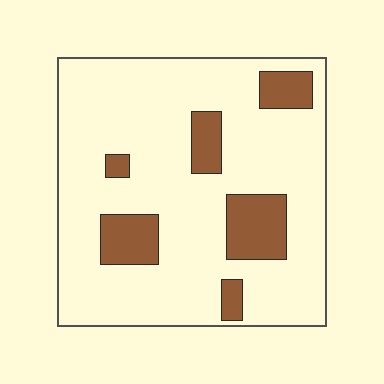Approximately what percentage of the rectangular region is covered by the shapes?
Approximately 15%.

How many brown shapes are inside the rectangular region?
6.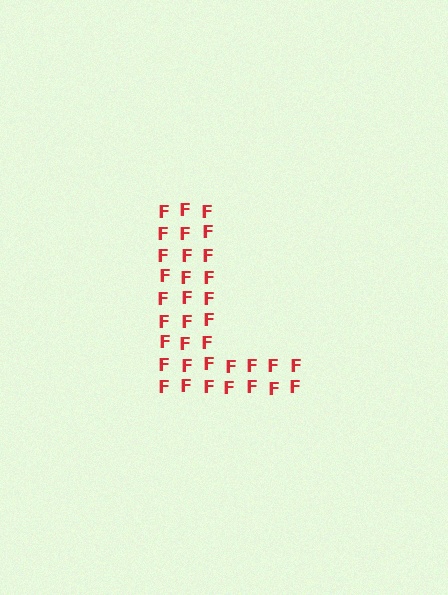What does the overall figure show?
The overall figure shows the letter L.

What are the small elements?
The small elements are letter F's.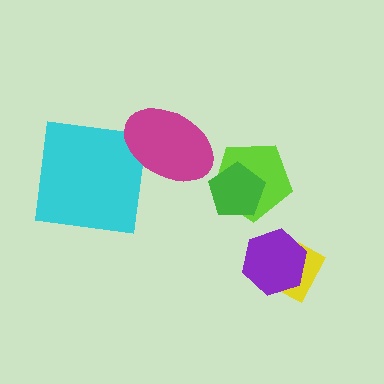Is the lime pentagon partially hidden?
Yes, it is partially covered by another shape.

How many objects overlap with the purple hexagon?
1 object overlaps with the purple hexagon.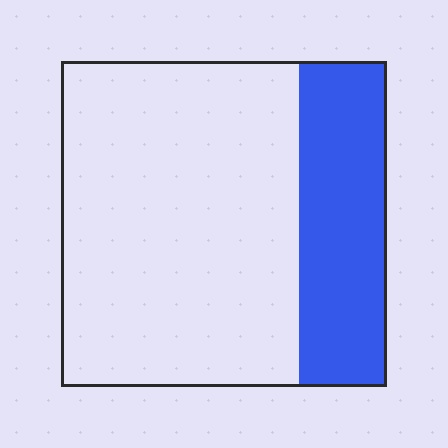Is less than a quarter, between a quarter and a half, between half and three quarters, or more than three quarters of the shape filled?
Between a quarter and a half.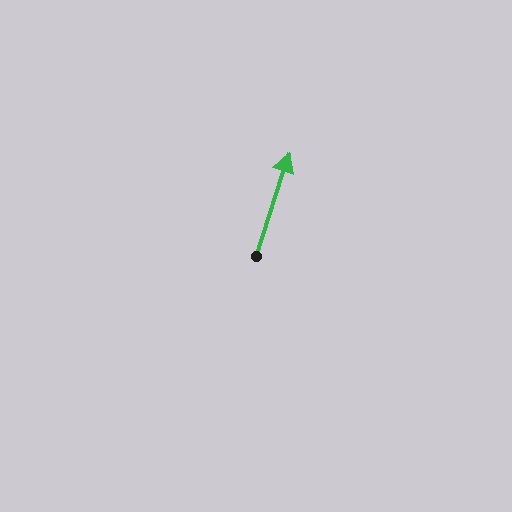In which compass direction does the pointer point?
North.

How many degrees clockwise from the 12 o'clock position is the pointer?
Approximately 18 degrees.